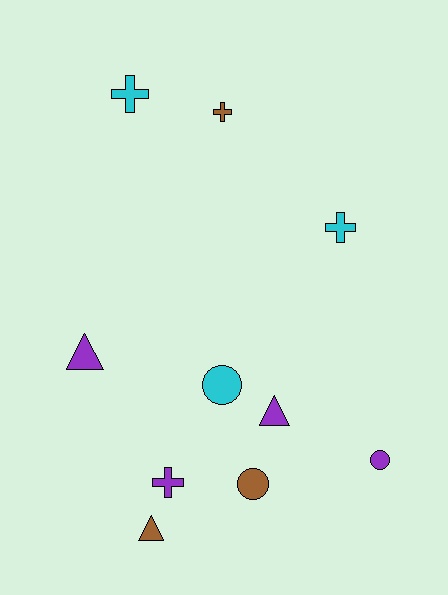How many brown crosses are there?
There is 1 brown cross.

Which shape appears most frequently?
Cross, with 4 objects.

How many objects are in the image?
There are 10 objects.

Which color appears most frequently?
Purple, with 4 objects.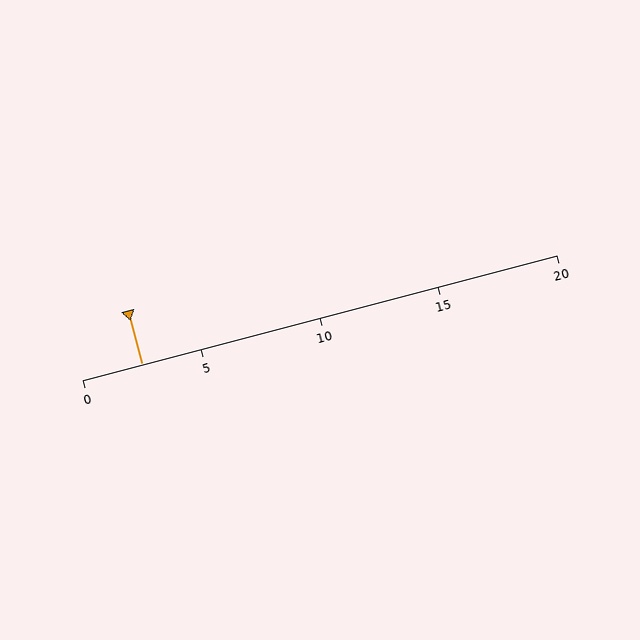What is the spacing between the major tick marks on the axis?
The major ticks are spaced 5 apart.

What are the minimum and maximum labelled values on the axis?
The axis runs from 0 to 20.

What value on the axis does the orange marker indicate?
The marker indicates approximately 2.5.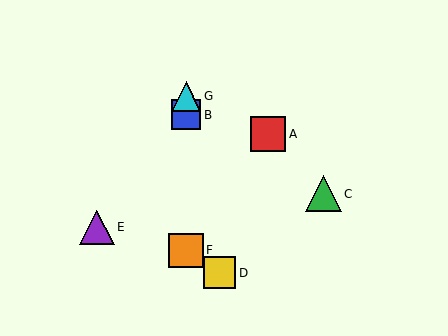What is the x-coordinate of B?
Object B is at x≈186.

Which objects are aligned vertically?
Objects B, F, G are aligned vertically.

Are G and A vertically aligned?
No, G is at x≈186 and A is at x≈268.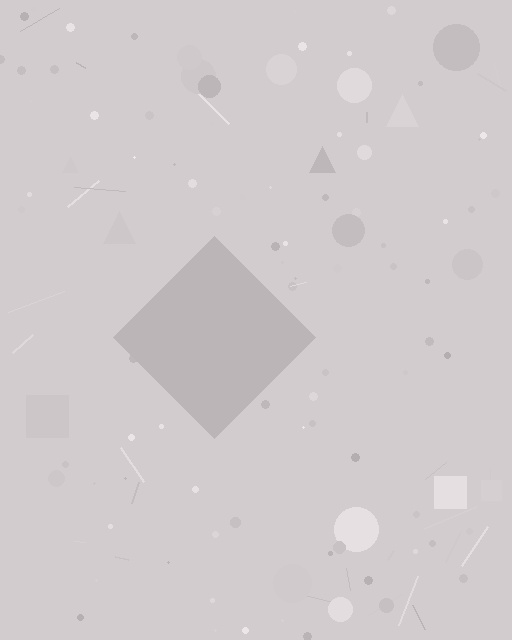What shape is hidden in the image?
A diamond is hidden in the image.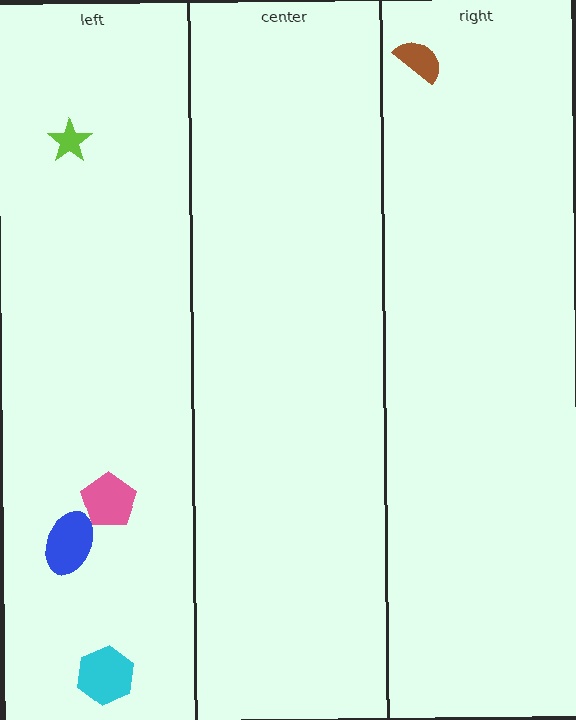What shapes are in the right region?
The brown semicircle.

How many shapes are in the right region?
1.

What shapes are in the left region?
The lime star, the blue ellipse, the pink pentagon, the cyan hexagon.